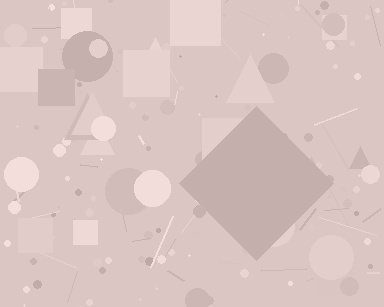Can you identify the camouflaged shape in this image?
The camouflaged shape is a diamond.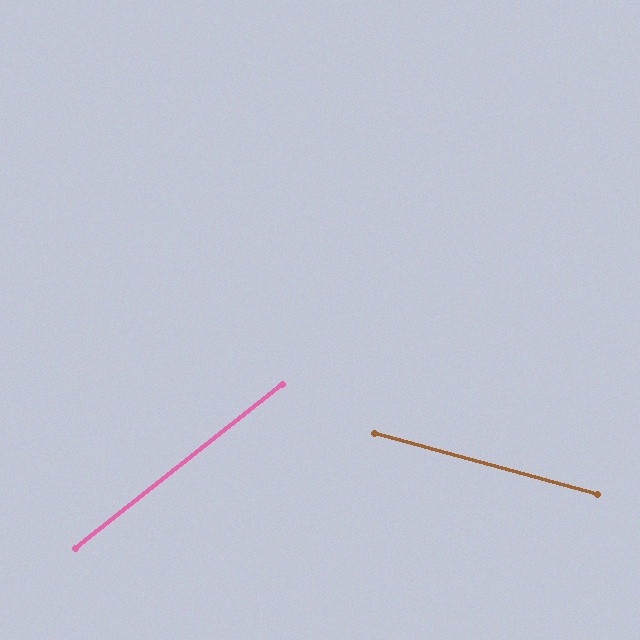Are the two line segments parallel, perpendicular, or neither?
Neither parallel nor perpendicular — they differ by about 54°.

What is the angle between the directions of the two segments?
Approximately 54 degrees.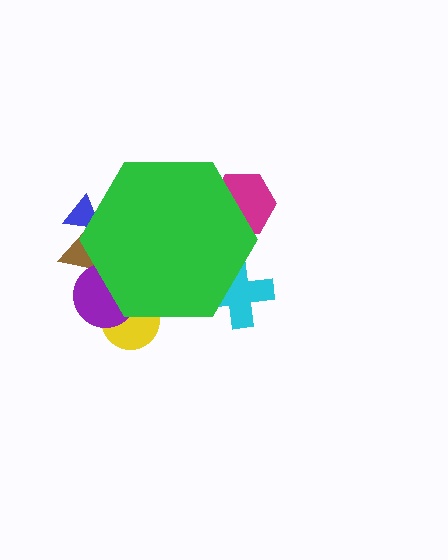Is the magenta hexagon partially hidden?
Yes, the magenta hexagon is partially hidden behind the green hexagon.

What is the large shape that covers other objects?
A green hexagon.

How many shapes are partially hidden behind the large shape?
6 shapes are partially hidden.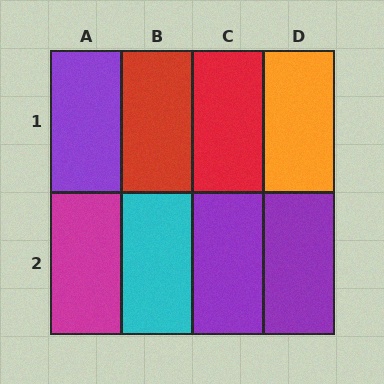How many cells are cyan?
1 cell is cyan.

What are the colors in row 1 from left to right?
Purple, red, red, orange.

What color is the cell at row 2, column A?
Magenta.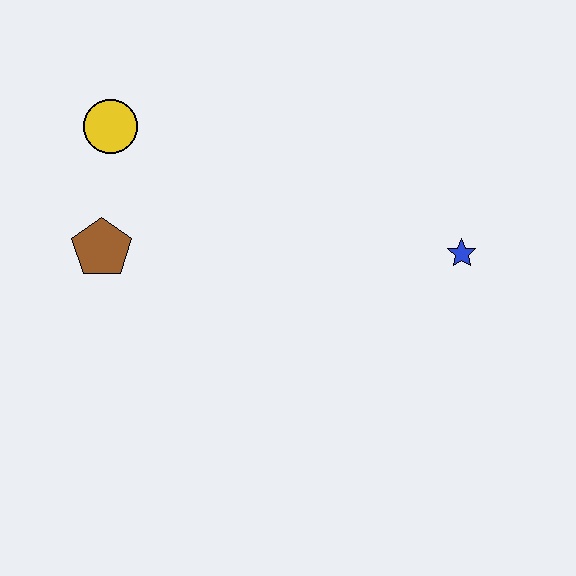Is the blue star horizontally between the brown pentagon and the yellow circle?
No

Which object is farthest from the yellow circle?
The blue star is farthest from the yellow circle.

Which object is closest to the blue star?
The brown pentagon is closest to the blue star.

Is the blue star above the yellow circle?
No